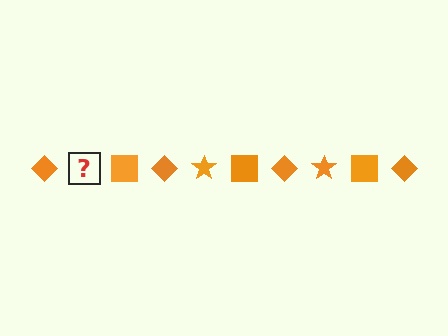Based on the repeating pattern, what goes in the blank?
The blank should be an orange star.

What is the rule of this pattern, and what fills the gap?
The rule is that the pattern cycles through diamond, star, square shapes in orange. The gap should be filled with an orange star.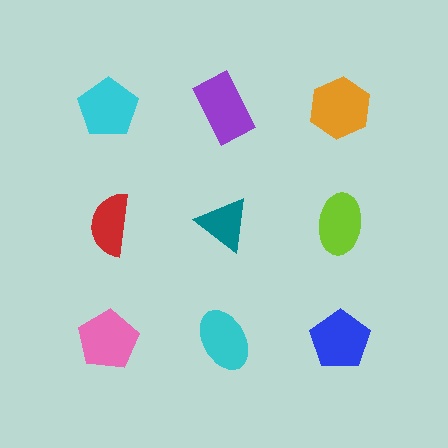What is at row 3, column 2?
A cyan ellipse.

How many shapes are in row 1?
3 shapes.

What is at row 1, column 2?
A purple rectangle.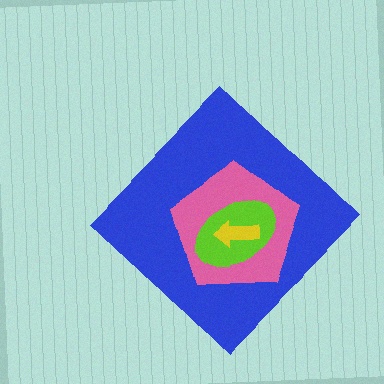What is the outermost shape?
The blue diamond.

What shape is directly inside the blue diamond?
The pink pentagon.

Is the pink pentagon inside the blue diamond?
Yes.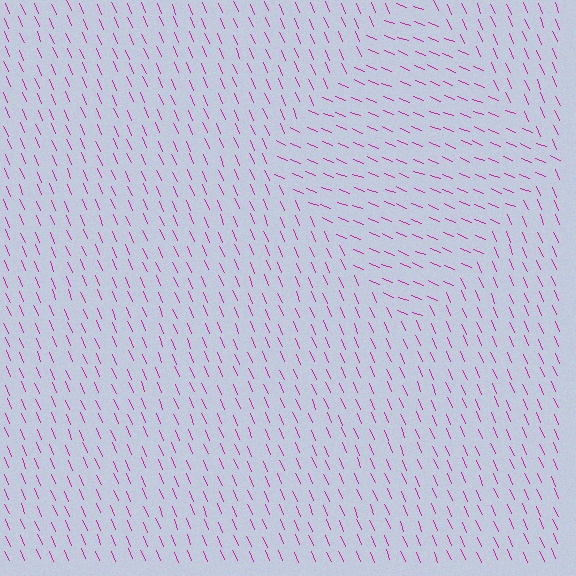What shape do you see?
I see a diamond.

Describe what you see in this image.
The image is filled with small magenta line segments. A diamond region in the image has lines oriented differently from the surrounding lines, creating a visible texture boundary.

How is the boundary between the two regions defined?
The boundary is defined purely by a change in line orientation (approximately 45 degrees difference). All lines are the same color and thickness.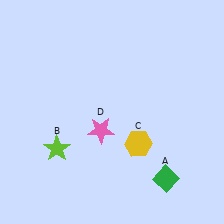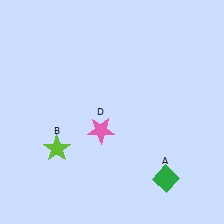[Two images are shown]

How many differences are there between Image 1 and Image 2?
There is 1 difference between the two images.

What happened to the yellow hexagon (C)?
The yellow hexagon (C) was removed in Image 2. It was in the bottom-right area of Image 1.